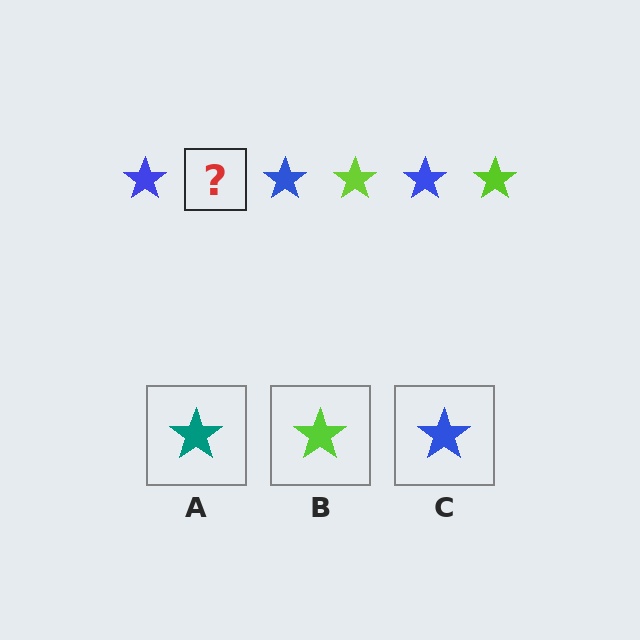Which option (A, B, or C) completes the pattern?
B.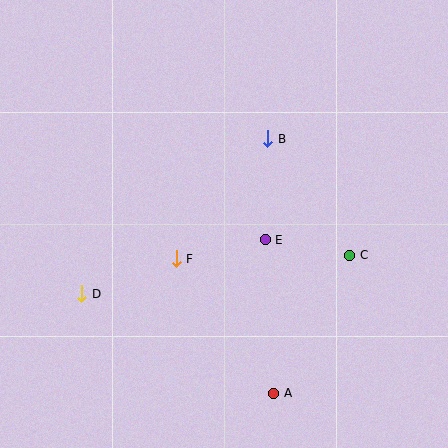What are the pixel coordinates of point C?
Point C is at (350, 255).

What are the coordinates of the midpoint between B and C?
The midpoint between B and C is at (309, 197).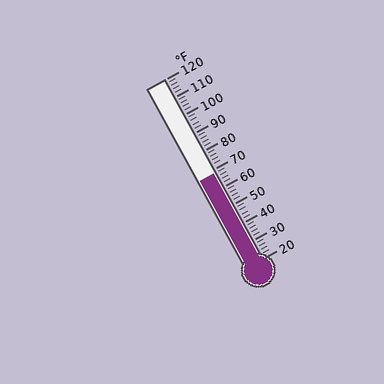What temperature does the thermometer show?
The thermometer shows approximately 68°F.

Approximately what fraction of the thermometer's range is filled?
The thermometer is filled to approximately 50% of its range.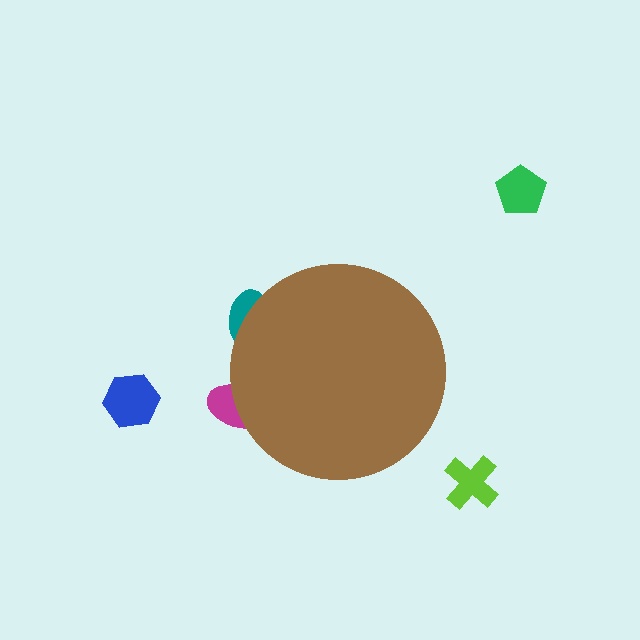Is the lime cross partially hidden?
No, the lime cross is fully visible.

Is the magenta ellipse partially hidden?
Yes, the magenta ellipse is partially hidden behind the brown circle.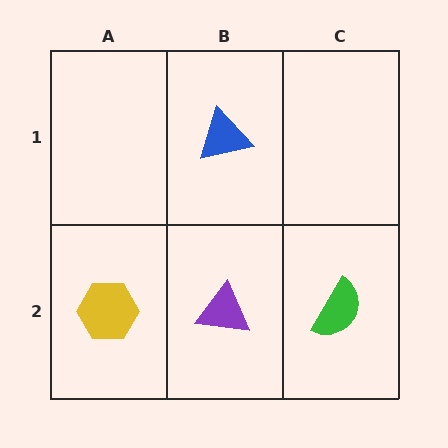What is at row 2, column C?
A green semicircle.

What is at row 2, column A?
A yellow hexagon.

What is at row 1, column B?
A blue triangle.